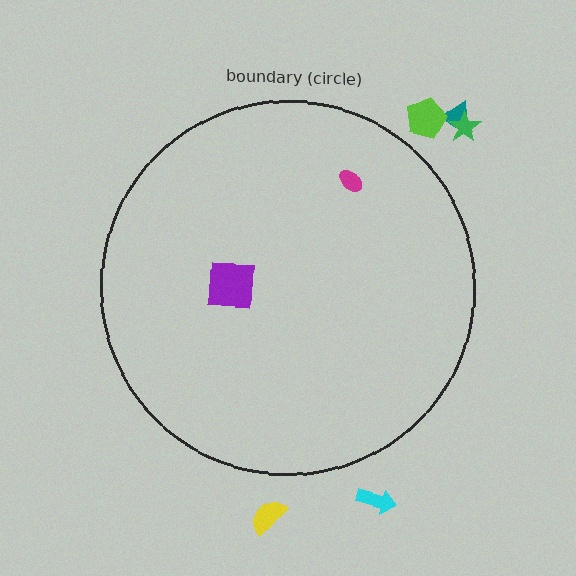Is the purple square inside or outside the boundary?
Inside.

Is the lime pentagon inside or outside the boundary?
Outside.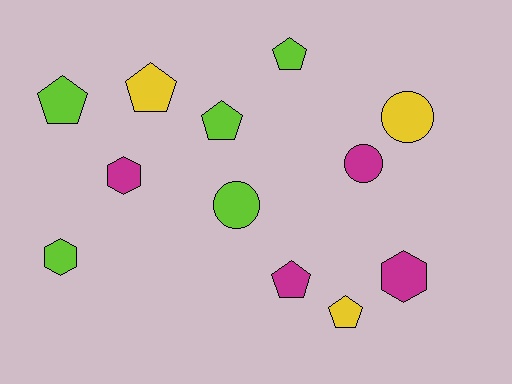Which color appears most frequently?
Lime, with 5 objects.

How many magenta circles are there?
There is 1 magenta circle.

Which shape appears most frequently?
Pentagon, with 6 objects.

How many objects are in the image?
There are 12 objects.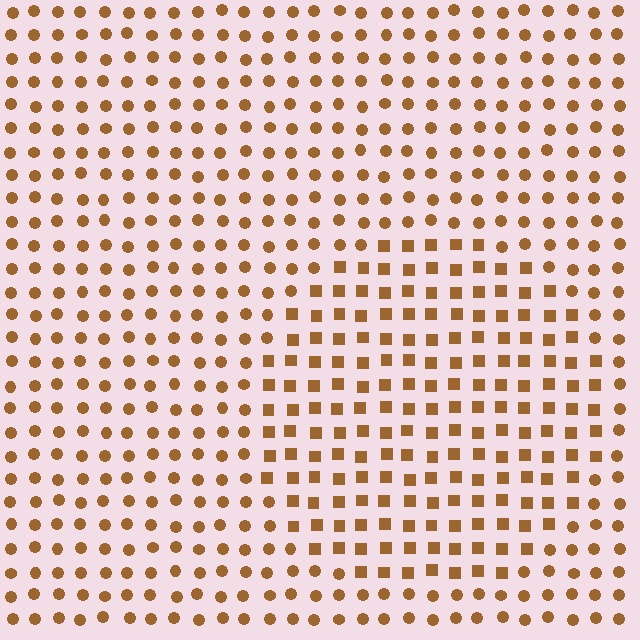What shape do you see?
I see a circle.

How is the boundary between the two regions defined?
The boundary is defined by a change in element shape: squares inside vs. circles outside. All elements share the same color and spacing.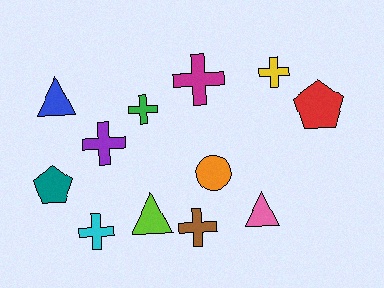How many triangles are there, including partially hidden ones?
There are 3 triangles.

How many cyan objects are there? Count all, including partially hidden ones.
There is 1 cyan object.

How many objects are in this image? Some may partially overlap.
There are 12 objects.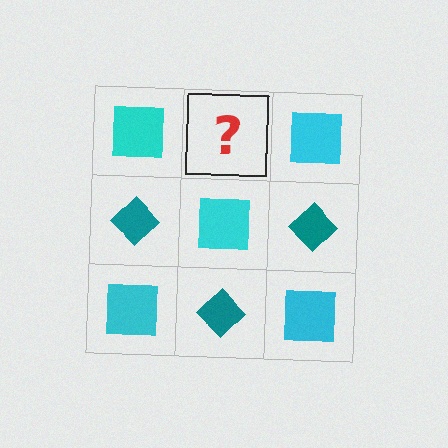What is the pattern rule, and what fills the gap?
The rule is that it alternates cyan square and teal diamond in a checkerboard pattern. The gap should be filled with a teal diamond.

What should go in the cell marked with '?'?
The missing cell should contain a teal diamond.